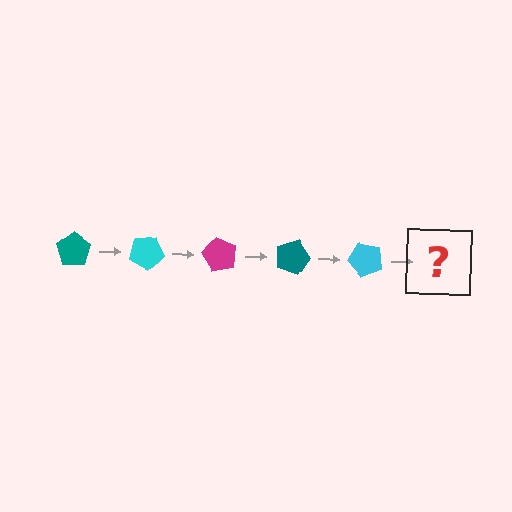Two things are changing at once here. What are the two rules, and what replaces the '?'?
The two rules are that it rotates 30 degrees each step and the color cycles through teal, cyan, and magenta. The '?' should be a magenta pentagon, rotated 150 degrees from the start.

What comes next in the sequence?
The next element should be a magenta pentagon, rotated 150 degrees from the start.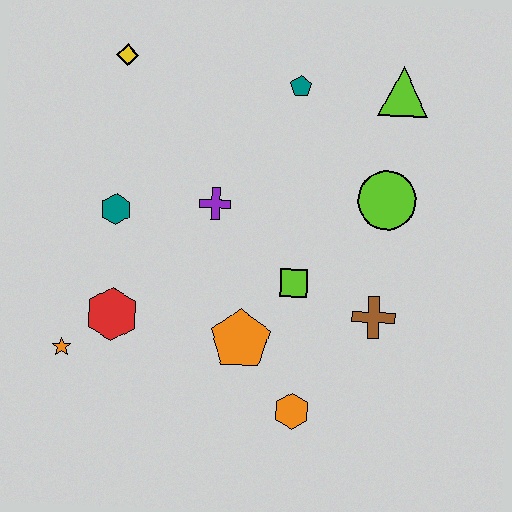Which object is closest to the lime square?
The orange pentagon is closest to the lime square.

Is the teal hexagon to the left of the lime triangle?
Yes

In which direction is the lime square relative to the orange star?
The lime square is to the right of the orange star.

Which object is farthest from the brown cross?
The yellow diamond is farthest from the brown cross.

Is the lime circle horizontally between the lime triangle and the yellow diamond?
Yes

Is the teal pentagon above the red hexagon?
Yes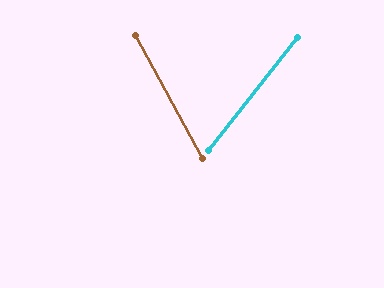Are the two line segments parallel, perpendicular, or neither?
Neither parallel nor perpendicular — they differ by about 67°.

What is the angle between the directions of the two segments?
Approximately 67 degrees.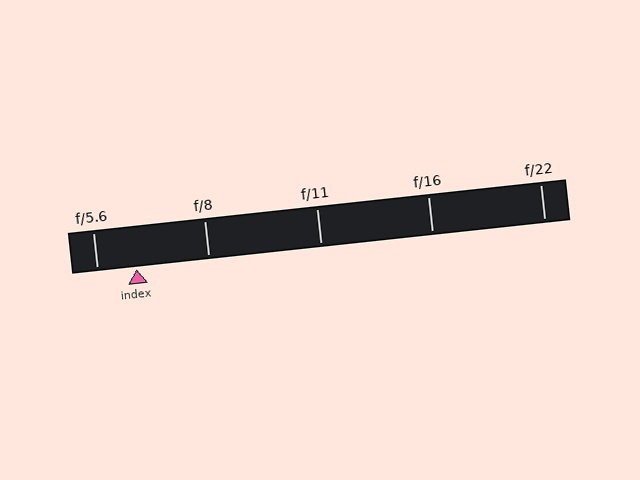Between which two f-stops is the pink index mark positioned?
The index mark is between f/5.6 and f/8.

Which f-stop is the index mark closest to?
The index mark is closest to f/5.6.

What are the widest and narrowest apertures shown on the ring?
The widest aperture shown is f/5.6 and the narrowest is f/22.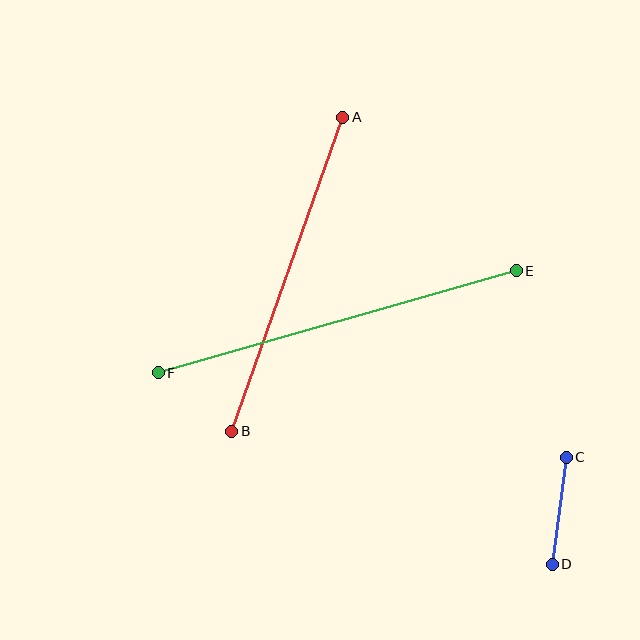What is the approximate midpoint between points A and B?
The midpoint is at approximately (287, 274) pixels.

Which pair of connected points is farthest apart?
Points E and F are farthest apart.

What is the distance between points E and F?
The distance is approximately 372 pixels.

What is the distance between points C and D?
The distance is approximately 108 pixels.